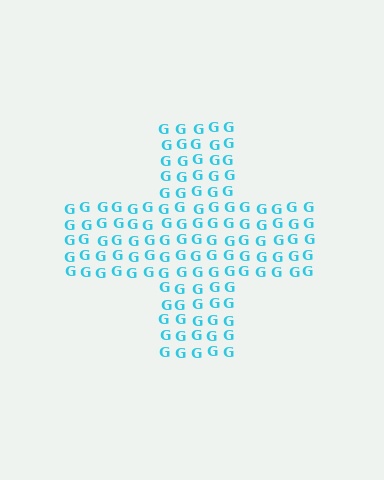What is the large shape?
The large shape is a cross.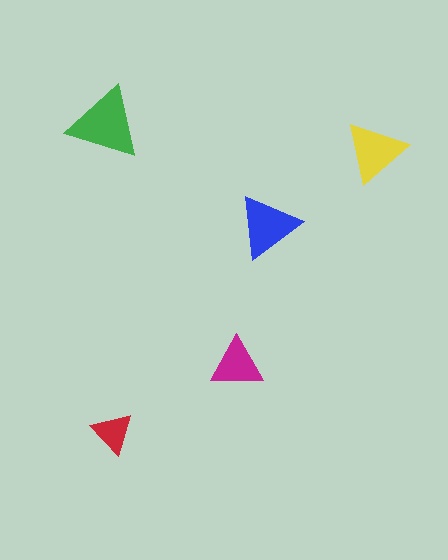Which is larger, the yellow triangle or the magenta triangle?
The yellow one.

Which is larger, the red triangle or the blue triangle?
The blue one.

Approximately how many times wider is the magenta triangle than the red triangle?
About 1.5 times wider.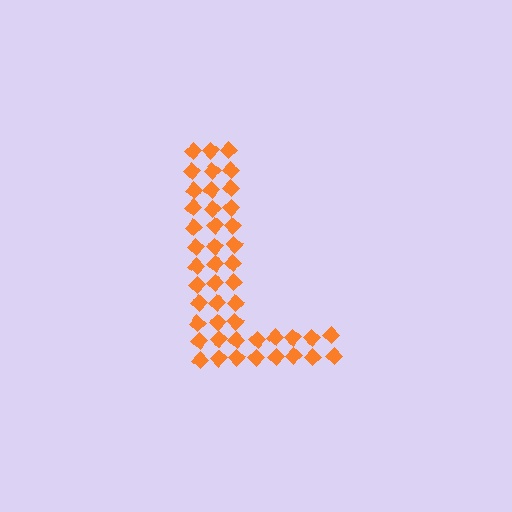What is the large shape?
The large shape is the letter L.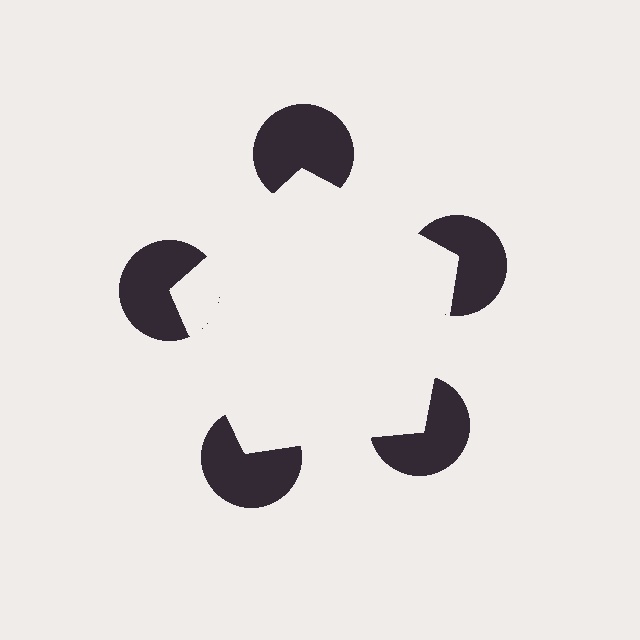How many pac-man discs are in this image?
There are 5 — one at each vertex of the illusory pentagon.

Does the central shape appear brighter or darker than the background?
It typically appears slightly brighter than the background, even though no actual brightness change is drawn.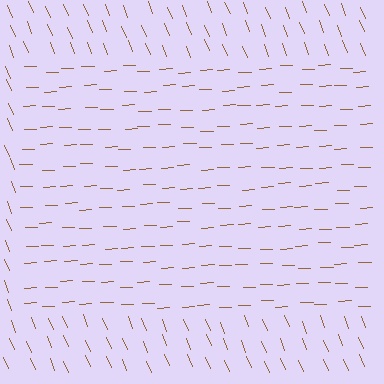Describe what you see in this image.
The image is filled with small brown line segments. A rectangle region in the image has lines oriented differently from the surrounding lines, creating a visible texture boundary.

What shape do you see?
I see a rectangle.